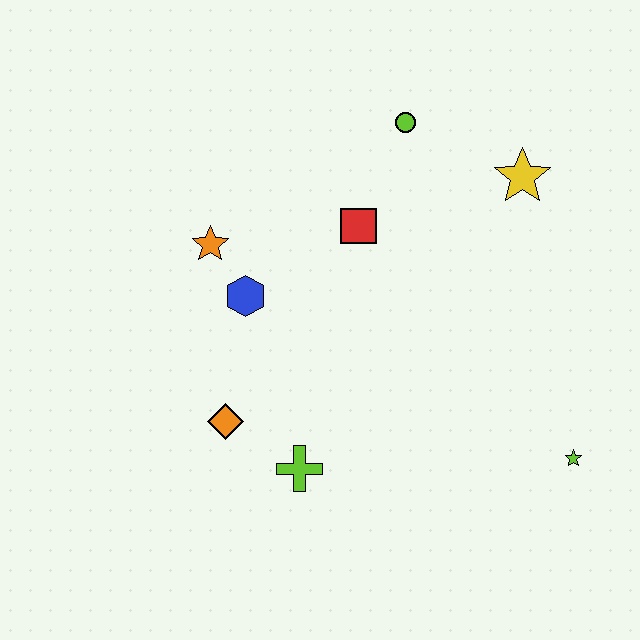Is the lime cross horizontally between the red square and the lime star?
No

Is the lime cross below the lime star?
Yes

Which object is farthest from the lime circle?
The lime star is farthest from the lime circle.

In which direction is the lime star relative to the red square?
The lime star is below the red square.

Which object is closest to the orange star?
The blue hexagon is closest to the orange star.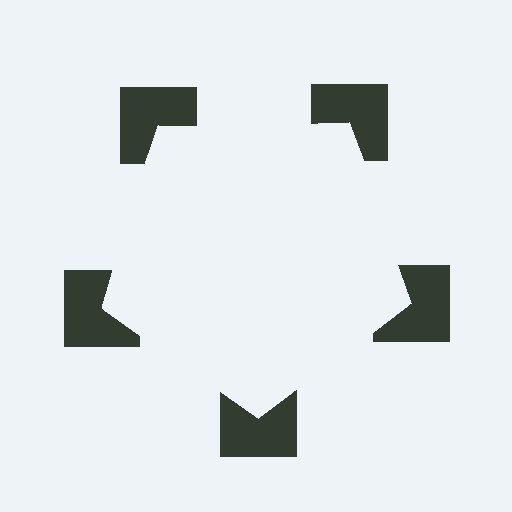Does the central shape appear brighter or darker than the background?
It typically appears slightly brighter than the background, even though no actual brightness change is drawn.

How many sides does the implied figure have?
5 sides.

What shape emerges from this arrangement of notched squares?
An illusory pentagon — its edges are inferred from the aligned wedge cuts in the notched squares, not physically drawn.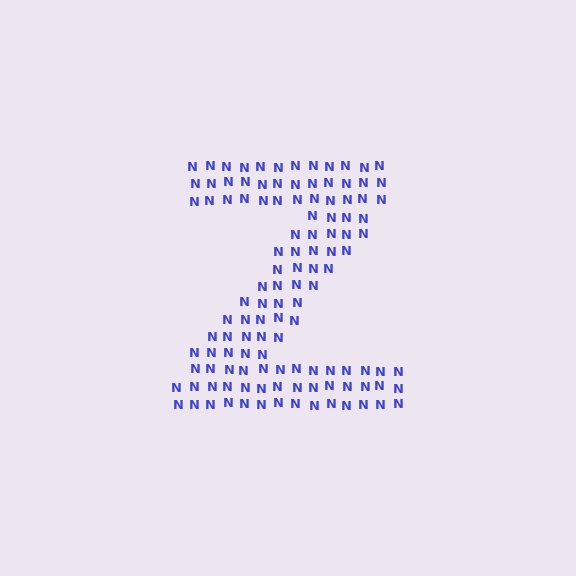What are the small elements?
The small elements are letter N's.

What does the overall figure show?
The overall figure shows the letter Z.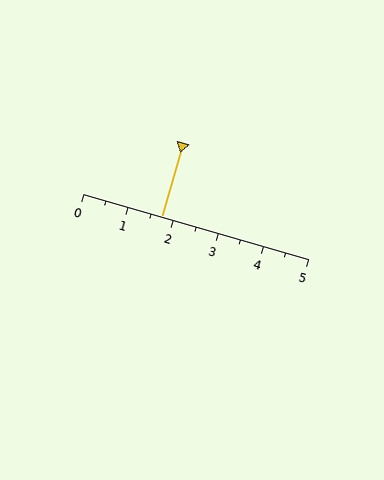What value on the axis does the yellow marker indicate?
The marker indicates approximately 1.8.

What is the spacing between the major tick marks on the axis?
The major ticks are spaced 1 apart.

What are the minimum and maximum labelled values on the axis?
The axis runs from 0 to 5.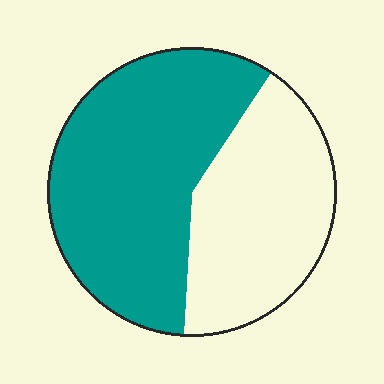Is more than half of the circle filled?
Yes.